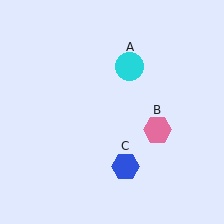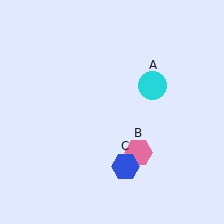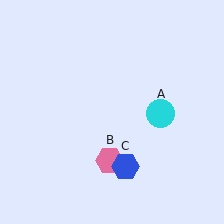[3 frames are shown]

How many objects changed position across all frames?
2 objects changed position: cyan circle (object A), pink hexagon (object B).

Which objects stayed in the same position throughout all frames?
Blue hexagon (object C) remained stationary.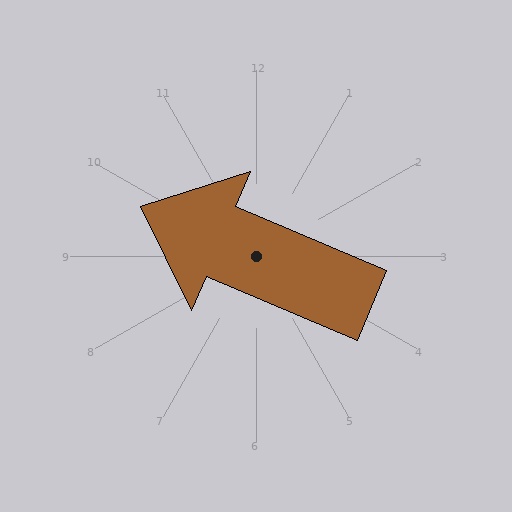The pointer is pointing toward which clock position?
Roughly 10 o'clock.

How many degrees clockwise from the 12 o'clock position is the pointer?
Approximately 293 degrees.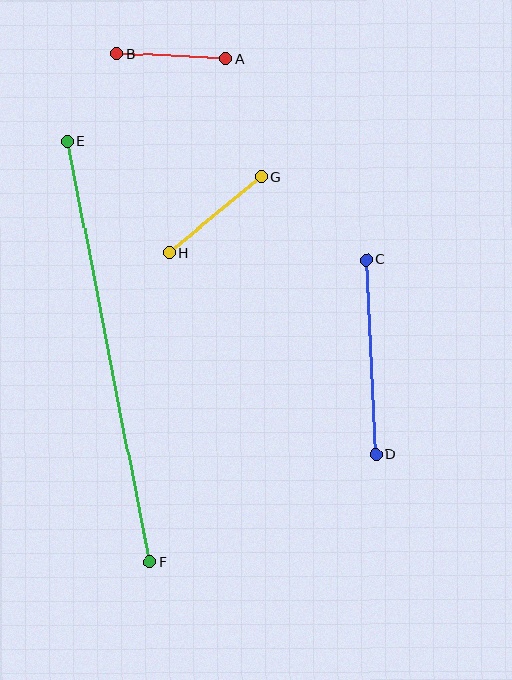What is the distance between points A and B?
The distance is approximately 109 pixels.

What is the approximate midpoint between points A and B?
The midpoint is at approximately (171, 56) pixels.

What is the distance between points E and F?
The distance is approximately 429 pixels.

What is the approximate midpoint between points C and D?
The midpoint is at approximately (371, 357) pixels.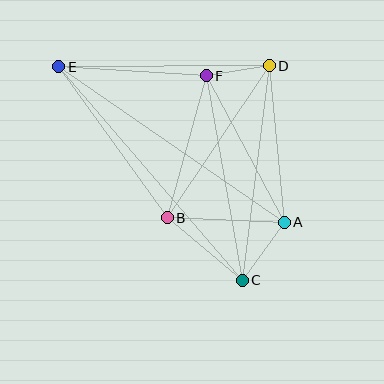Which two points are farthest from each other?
Points C and E are farthest from each other.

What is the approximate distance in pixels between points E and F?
The distance between E and F is approximately 148 pixels.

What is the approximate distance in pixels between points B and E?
The distance between B and E is approximately 186 pixels.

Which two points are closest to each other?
Points D and F are closest to each other.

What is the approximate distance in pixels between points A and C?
The distance between A and C is approximately 71 pixels.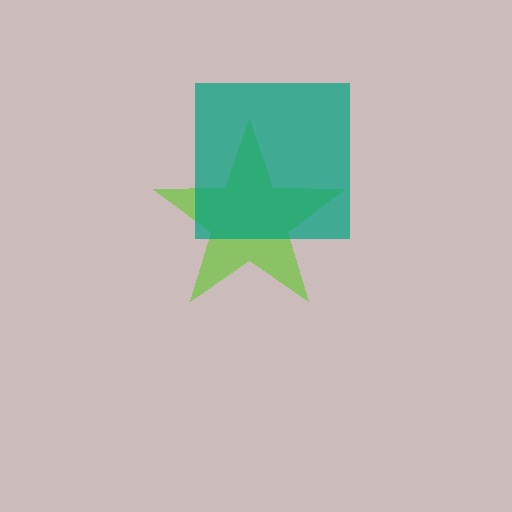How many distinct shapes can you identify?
There are 2 distinct shapes: a lime star, a teal square.